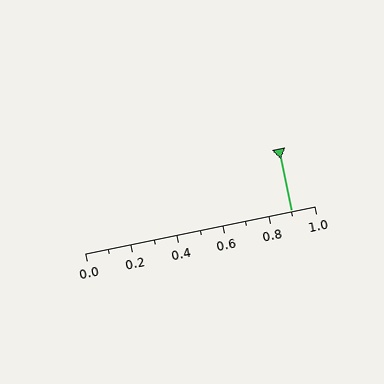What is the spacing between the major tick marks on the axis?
The major ticks are spaced 0.2 apart.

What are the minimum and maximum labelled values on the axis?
The axis runs from 0.0 to 1.0.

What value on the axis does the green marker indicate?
The marker indicates approximately 0.9.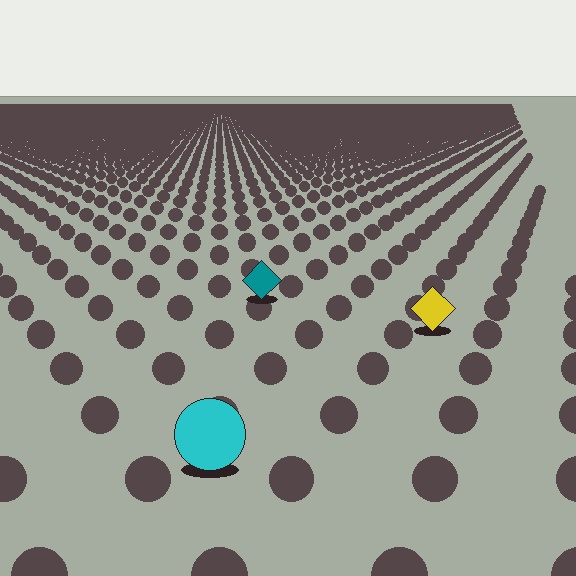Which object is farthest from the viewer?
The teal diamond is farthest from the viewer. It appears smaller and the ground texture around it is denser.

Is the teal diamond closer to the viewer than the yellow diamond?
No. The yellow diamond is closer — you can tell from the texture gradient: the ground texture is coarser near it.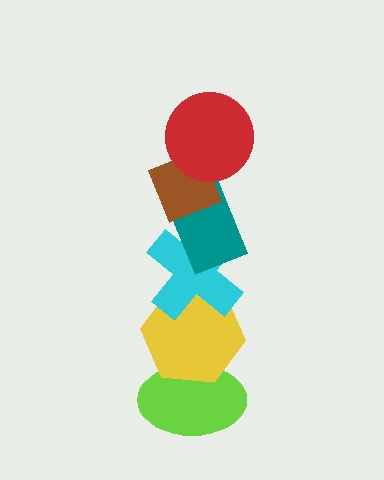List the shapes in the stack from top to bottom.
From top to bottom: the red circle, the brown diamond, the teal rectangle, the cyan cross, the yellow hexagon, the lime ellipse.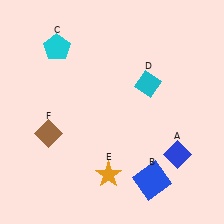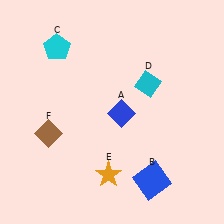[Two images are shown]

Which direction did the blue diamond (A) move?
The blue diamond (A) moved left.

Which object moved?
The blue diamond (A) moved left.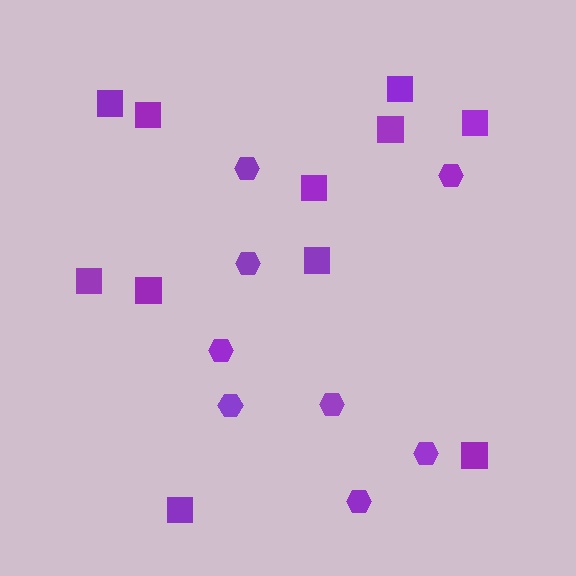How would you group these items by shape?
There are 2 groups: one group of hexagons (8) and one group of squares (11).